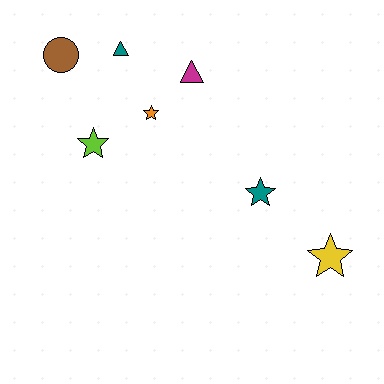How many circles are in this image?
There is 1 circle.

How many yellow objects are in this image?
There is 1 yellow object.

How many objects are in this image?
There are 7 objects.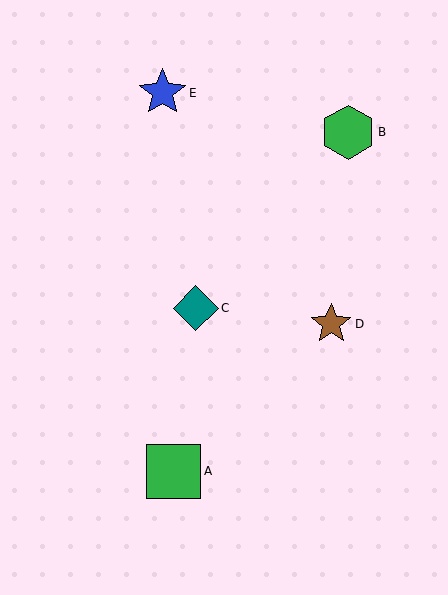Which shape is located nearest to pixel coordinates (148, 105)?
The blue star (labeled E) at (163, 93) is nearest to that location.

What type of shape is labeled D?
Shape D is a brown star.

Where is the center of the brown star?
The center of the brown star is at (331, 324).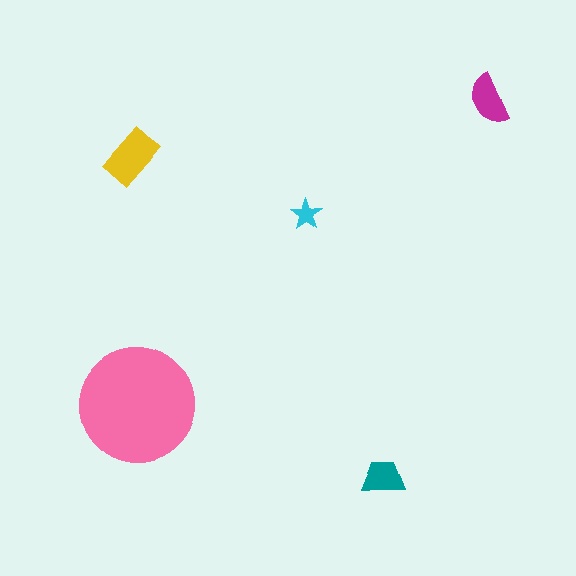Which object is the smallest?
The cyan star.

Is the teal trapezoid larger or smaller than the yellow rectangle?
Smaller.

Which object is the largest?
The pink circle.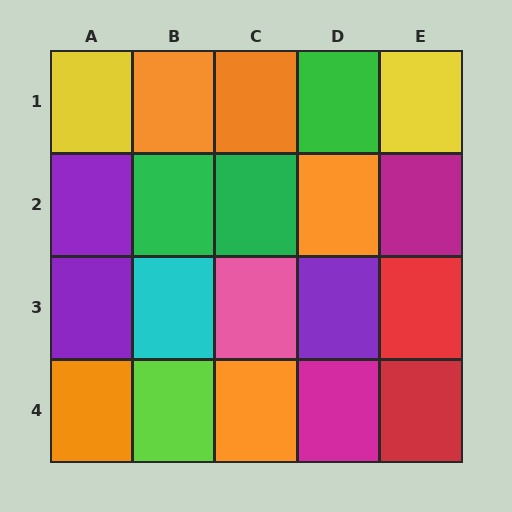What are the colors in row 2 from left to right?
Purple, green, green, orange, magenta.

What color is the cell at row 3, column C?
Pink.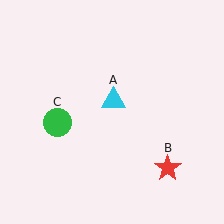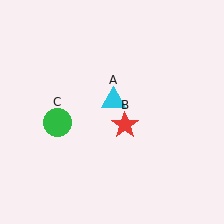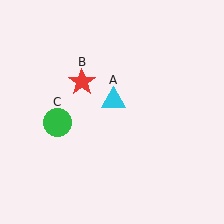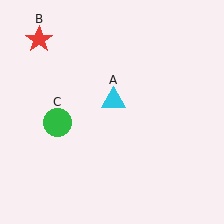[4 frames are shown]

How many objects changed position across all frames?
1 object changed position: red star (object B).